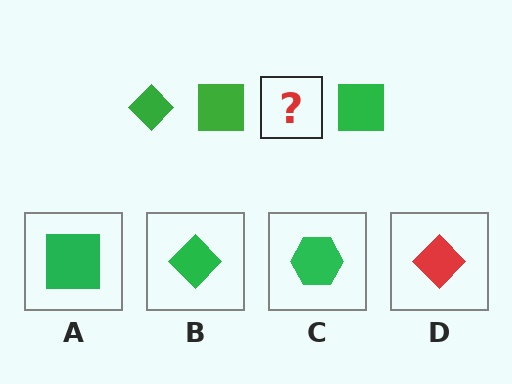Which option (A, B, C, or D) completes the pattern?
B.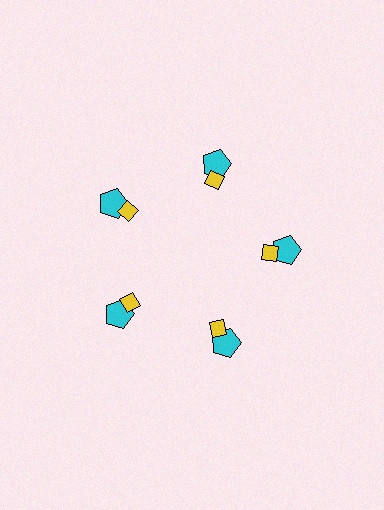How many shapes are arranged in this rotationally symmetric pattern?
There are 10 shapes, arranged in 5 groups of 2.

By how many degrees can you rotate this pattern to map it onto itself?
The pattern maps onto itself every 72 degrees of rotation.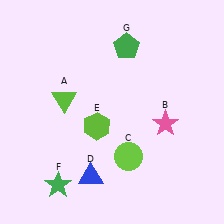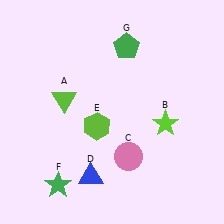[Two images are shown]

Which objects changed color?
B changed from pink to lime. C changed from lime to pink.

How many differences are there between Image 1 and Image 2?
There are 2 differences between the two images.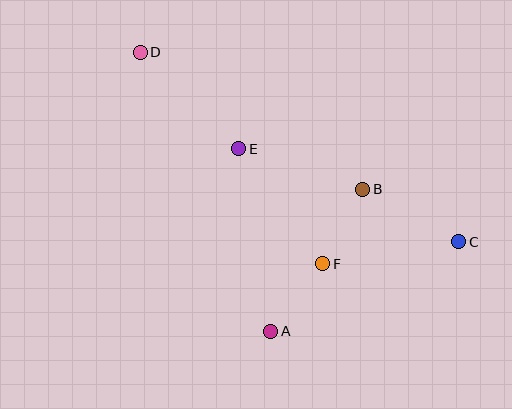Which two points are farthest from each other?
Points C and D are farthest from each other.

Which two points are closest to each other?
Points B and F are closest to each other.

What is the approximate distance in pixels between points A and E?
The distance between A and E is approximately 185 pixels.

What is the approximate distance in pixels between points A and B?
The distance between A and B is approximately 169 pixels.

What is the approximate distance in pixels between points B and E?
The distance between B and E is approximately 131 pixels.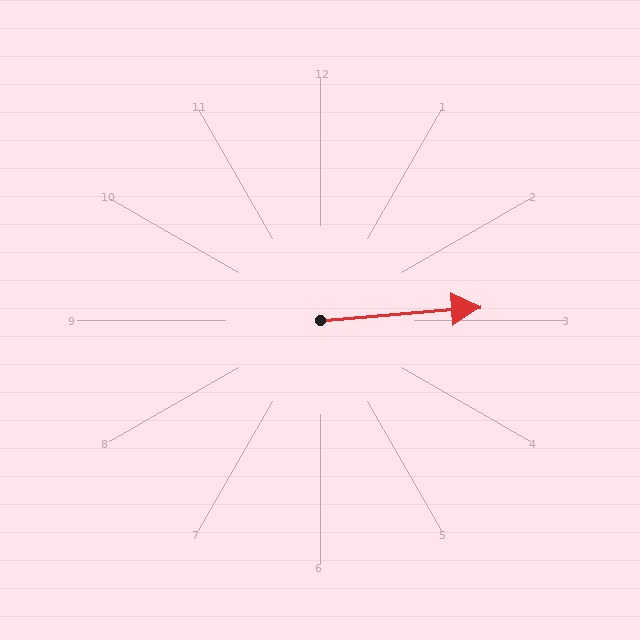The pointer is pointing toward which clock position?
Roughly 3 o'clock.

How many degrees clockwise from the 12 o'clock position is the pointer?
Approximately 85 degrees.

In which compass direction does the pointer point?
East.